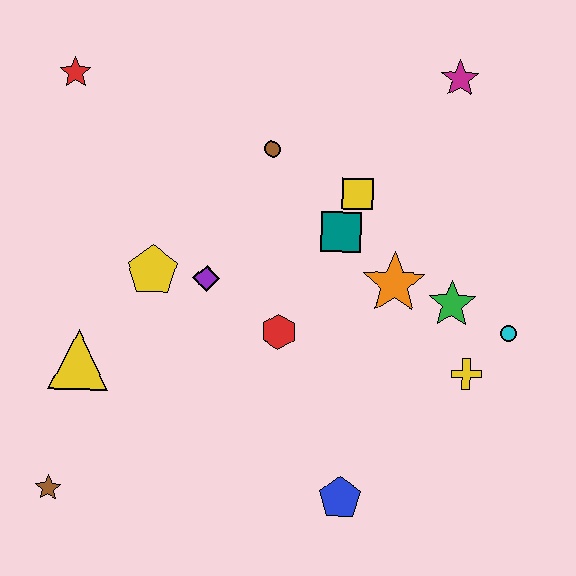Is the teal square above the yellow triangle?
Yes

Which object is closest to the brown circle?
The yellow square is closest to the brown circle.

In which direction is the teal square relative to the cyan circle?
The teal square is to the left of the cyan circle.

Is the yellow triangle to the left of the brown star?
No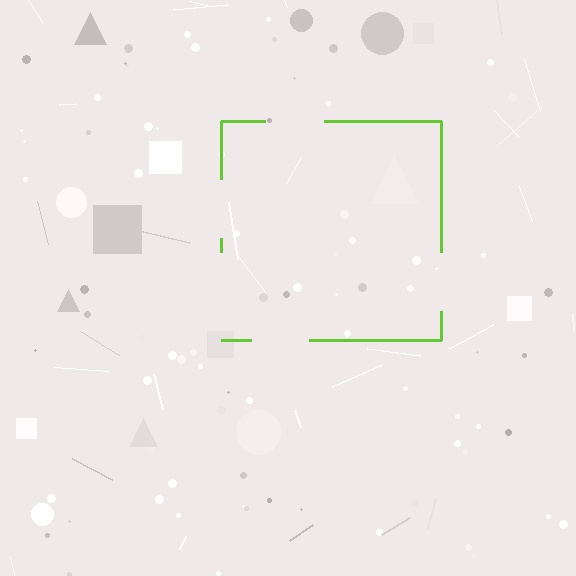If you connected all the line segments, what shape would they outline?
They would outline a square.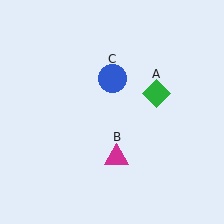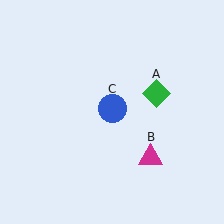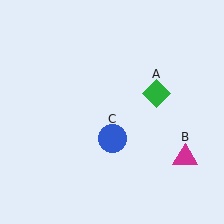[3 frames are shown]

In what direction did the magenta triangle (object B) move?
The magenta triangle (object B) moved right.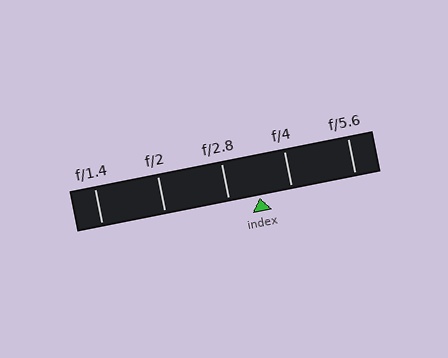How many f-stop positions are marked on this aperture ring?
There are 5 f-stop positions marked.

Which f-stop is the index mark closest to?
The index mark is closest to f/2.8.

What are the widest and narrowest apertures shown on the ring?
The widest aperture shown is f/1.4 and the narrowest is f/5.6.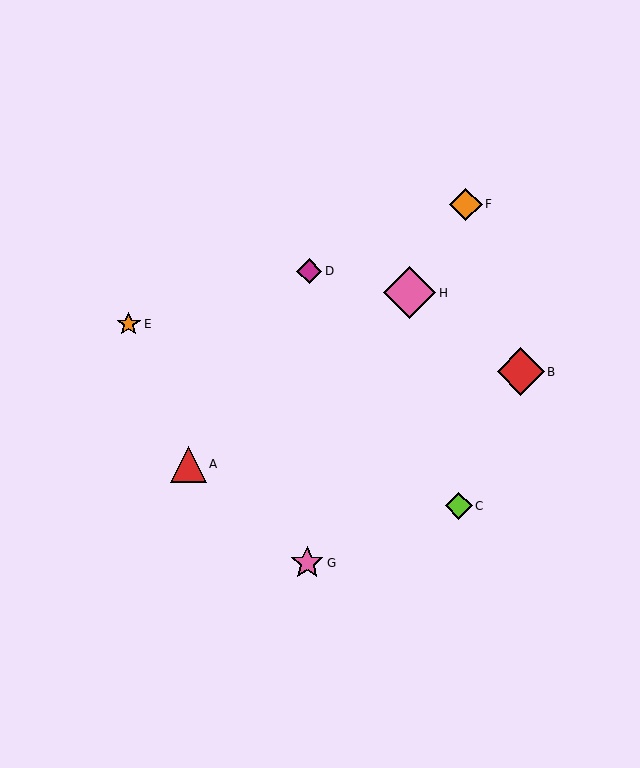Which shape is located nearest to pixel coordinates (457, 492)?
The lime diamond (labeled C) at (459, 505) is nearest to that location.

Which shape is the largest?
The pink diamond (labeled H) is the largest.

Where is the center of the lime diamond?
The center of the lime diamond is at (459, 505).